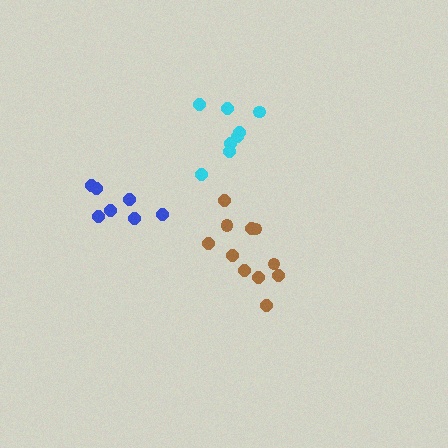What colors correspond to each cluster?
The clusters are colored: brown, blue, cyan.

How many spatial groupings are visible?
There are 3 spatial groupings.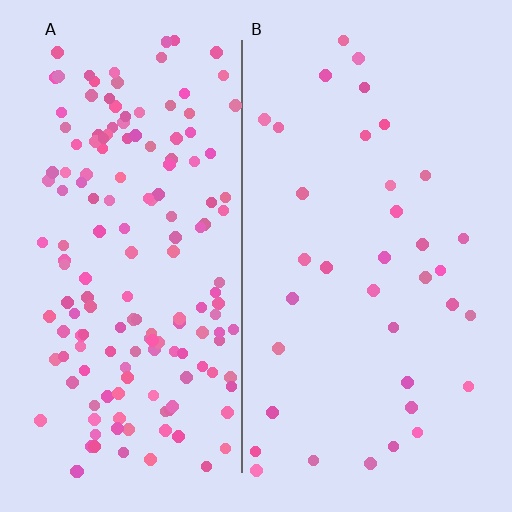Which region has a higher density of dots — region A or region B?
A (the left).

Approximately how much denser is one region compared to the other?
Approximately 4.5× — region A over region B.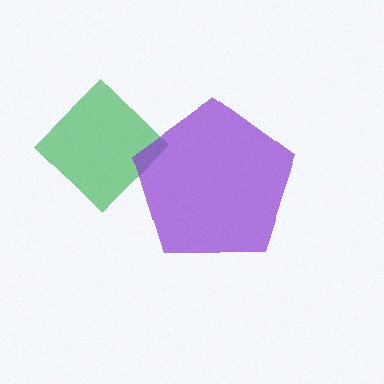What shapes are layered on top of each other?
The layered shapes are: a green diamond, a purple pentagon.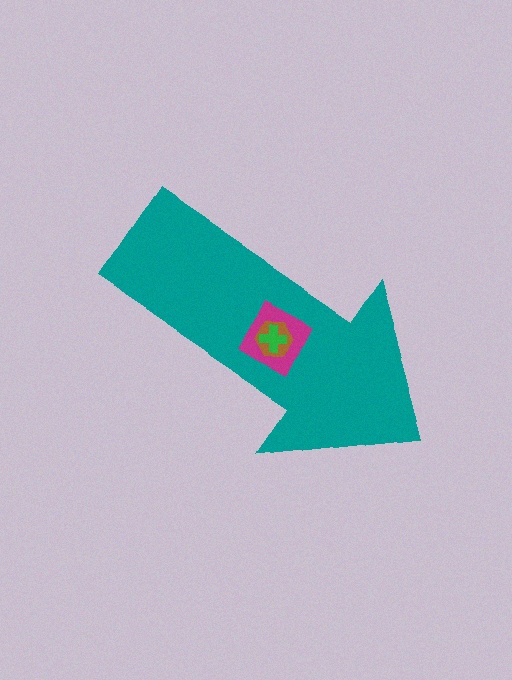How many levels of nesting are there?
4.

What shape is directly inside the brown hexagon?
The green cross.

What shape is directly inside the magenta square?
The brown hexagon.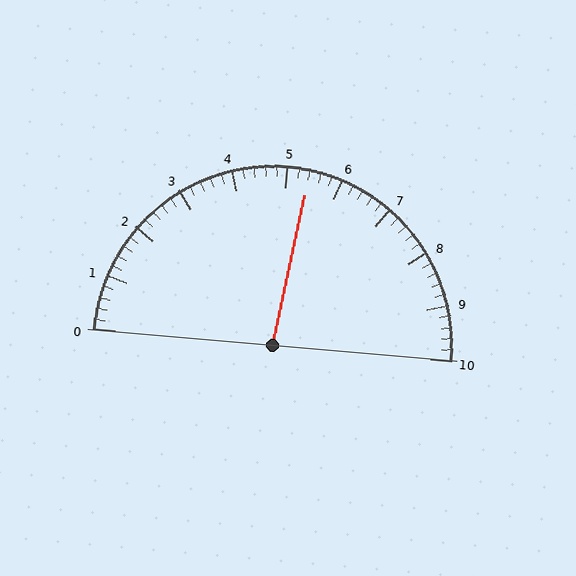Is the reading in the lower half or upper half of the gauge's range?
The reading is in the upper half of the range (0 to 10).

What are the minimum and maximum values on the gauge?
The gauge ranges from 0 to 10.